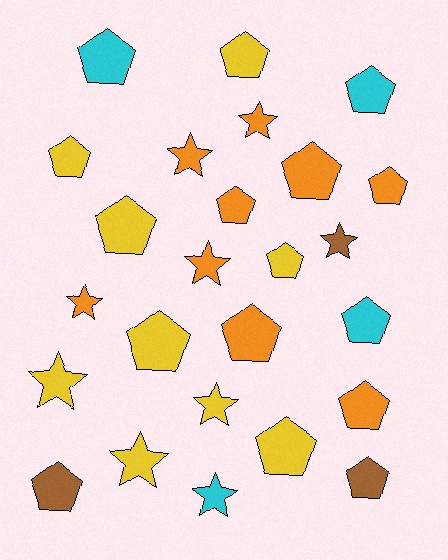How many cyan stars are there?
There is 1 cyan star.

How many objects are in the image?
There are 25 objects.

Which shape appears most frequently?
Pentagon, with 16 objects.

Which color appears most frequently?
Orange, with 9 objects.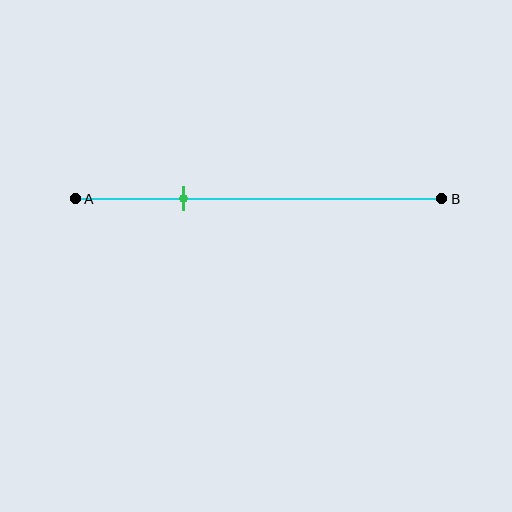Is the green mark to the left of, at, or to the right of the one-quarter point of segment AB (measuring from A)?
The green mark is to the right of the one-quarter point of segment AB.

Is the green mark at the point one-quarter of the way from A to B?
No, the mark is at about 30% from A, not at the 25% one-quarter point.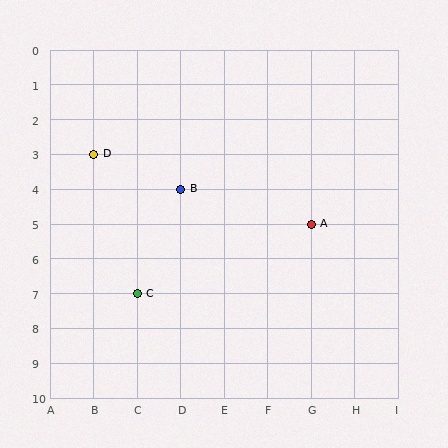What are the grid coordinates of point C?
Point C is at grid coordinates (C, 7).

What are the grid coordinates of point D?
Point D is at grid coordinates (B, 3).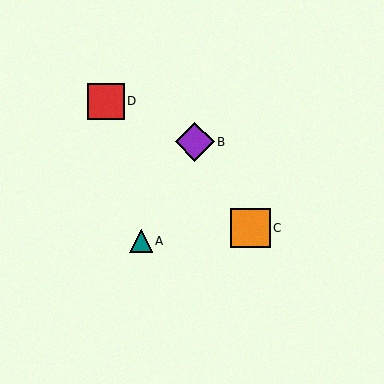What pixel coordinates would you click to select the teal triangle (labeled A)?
Click at (141, 241) to select the teal triangle A.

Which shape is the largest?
The orange square (labeled C) is the largest.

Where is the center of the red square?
The center of the red square is at (106, 101).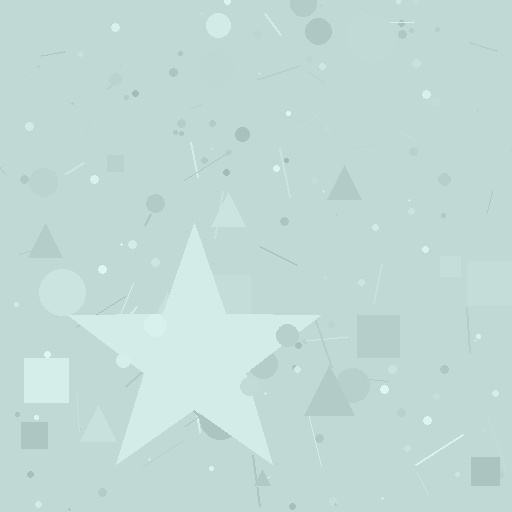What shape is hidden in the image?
A star is hidden in the image.